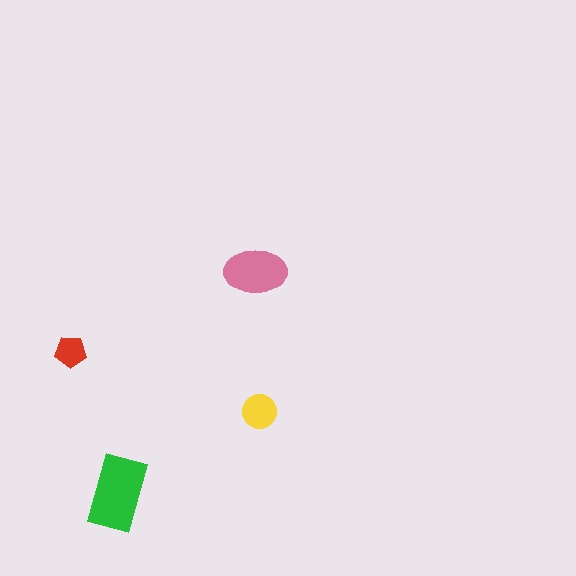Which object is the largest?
The green rectangle.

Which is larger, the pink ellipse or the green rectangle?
The green rectangle.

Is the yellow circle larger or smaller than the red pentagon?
Larger.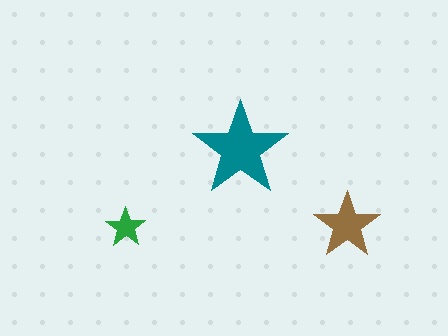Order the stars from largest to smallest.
the teal one, the brown one, the green one.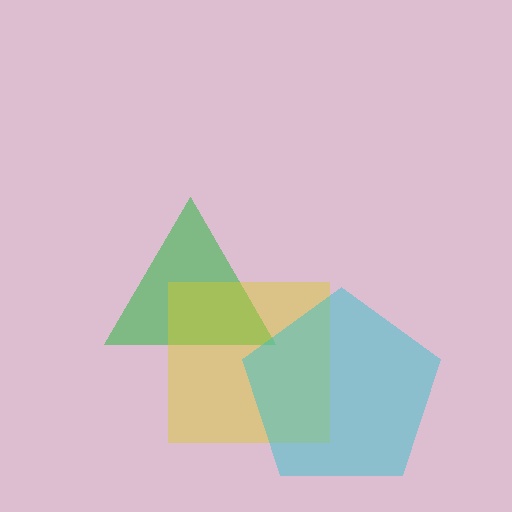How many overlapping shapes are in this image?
There are 3 overlapping shapes in the image.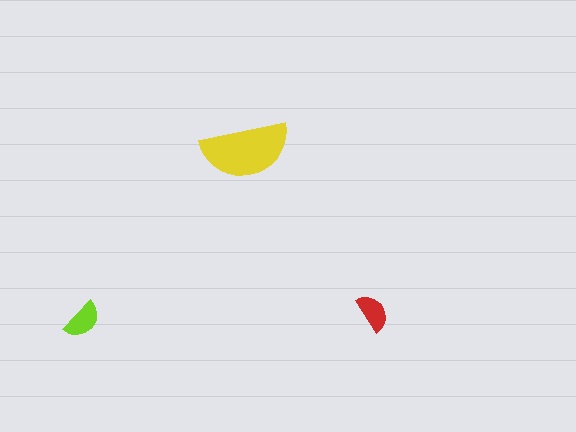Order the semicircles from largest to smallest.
the yellow one, the lime one, the red one.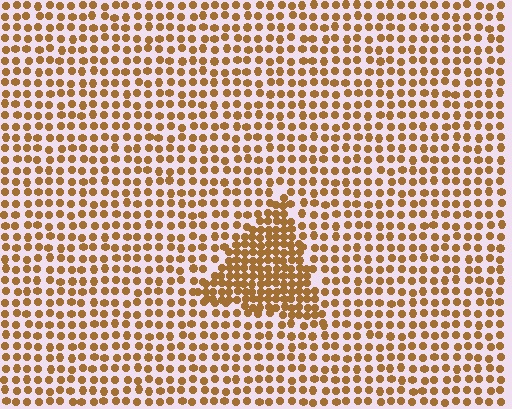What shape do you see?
I see a triangle.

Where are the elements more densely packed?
The elements are more densely packed inside the triangle boundary.